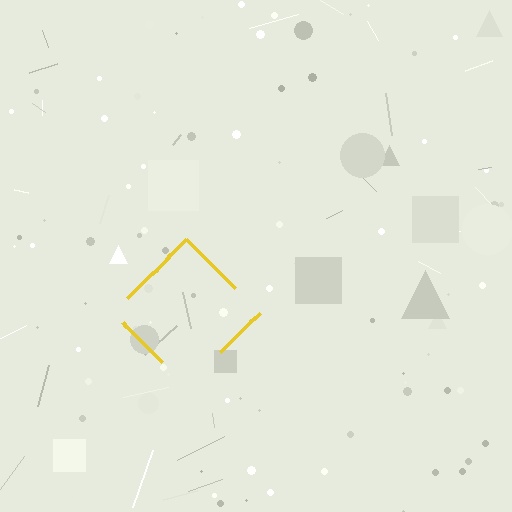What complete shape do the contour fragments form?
The contour fragments form a diamond.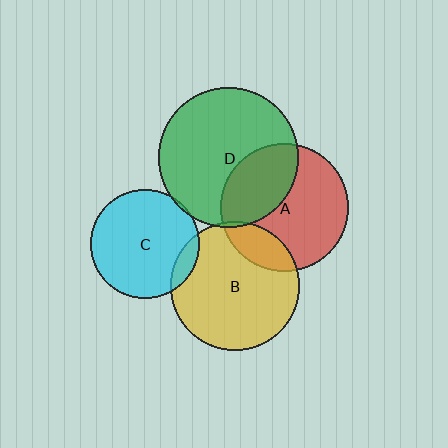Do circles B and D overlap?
Yes.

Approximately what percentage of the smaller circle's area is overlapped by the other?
Approximately 5%.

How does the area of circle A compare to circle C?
Approximately 1.4 times.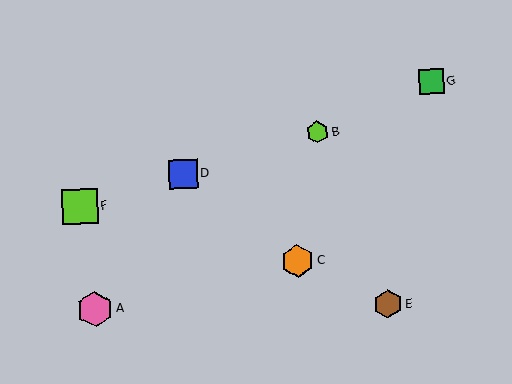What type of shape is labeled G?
Shape G is a green square.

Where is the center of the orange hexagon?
The center of the orange hexagon is at (297, 261).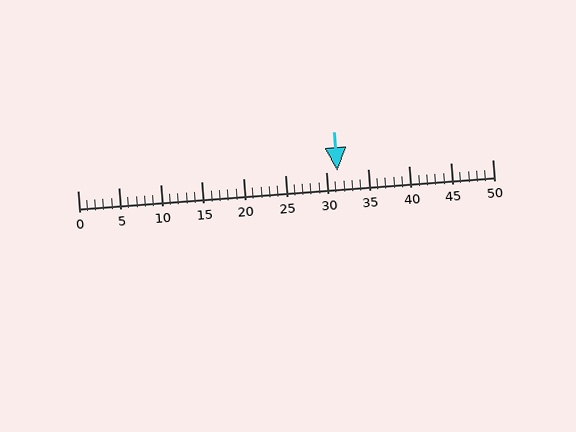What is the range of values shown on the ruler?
The ruler shows values from 0 to 50.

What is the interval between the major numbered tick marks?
The major tick marks are spaced 5 units apart.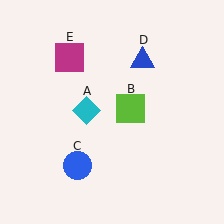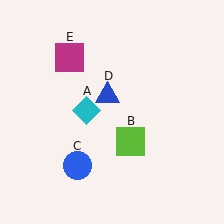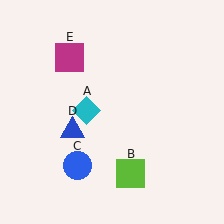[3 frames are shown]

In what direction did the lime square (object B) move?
The lime square (object B) moved down.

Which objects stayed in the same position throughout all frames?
Cyan diamond (object A) and blue circle (object C) and magenta square (object E) remained stationary.